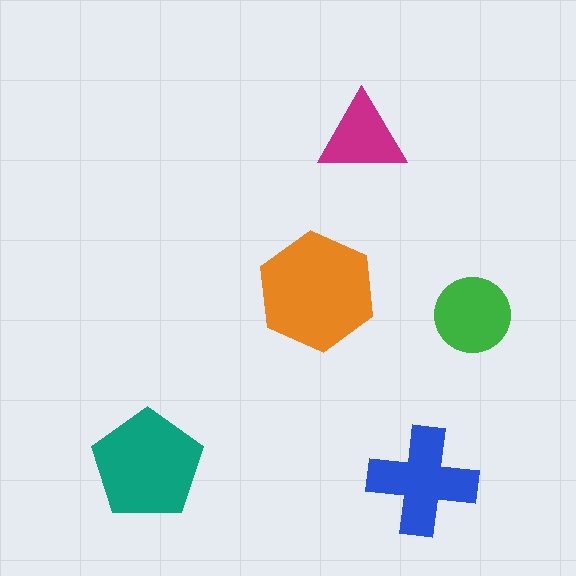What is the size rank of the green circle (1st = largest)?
4th.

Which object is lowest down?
The blue cross is bottommost.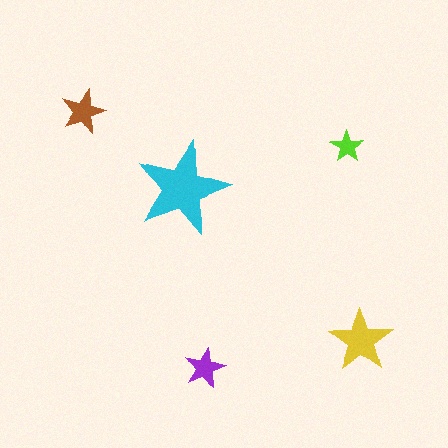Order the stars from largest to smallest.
the cyan one, the yellow one, the brown one, the purple one, the lime one.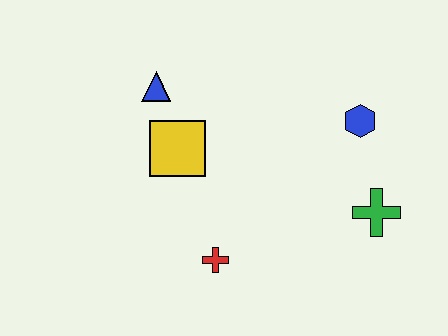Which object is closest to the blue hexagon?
The green cross is closest to the blue hexagon.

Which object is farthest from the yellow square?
The green cross is farthest from the yellow square.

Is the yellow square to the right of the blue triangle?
Yes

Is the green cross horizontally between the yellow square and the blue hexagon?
No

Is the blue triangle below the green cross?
No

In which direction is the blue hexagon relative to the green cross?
The blue hexagon is above the green cross.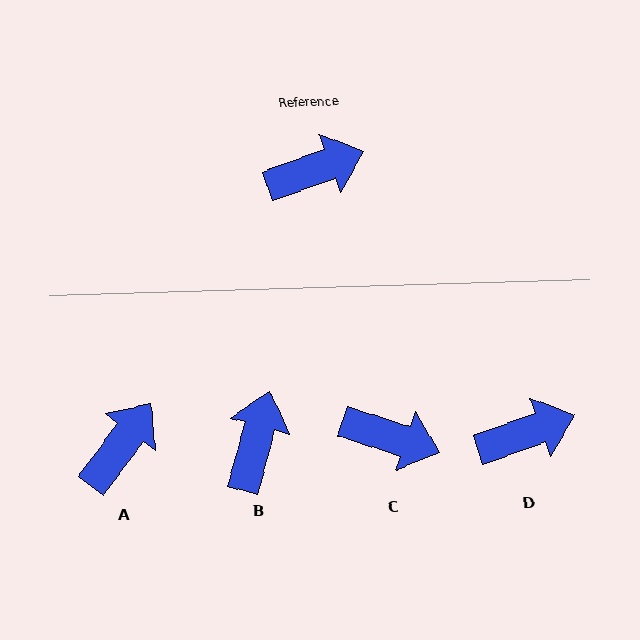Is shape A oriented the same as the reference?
No, it is off by about 34 degrees.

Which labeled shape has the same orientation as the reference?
D.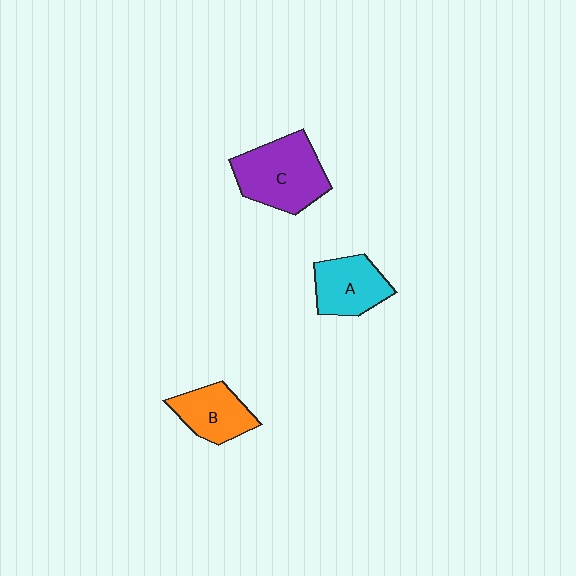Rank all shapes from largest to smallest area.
From largest to smallest: C (purple), A (cyan), B (orange).